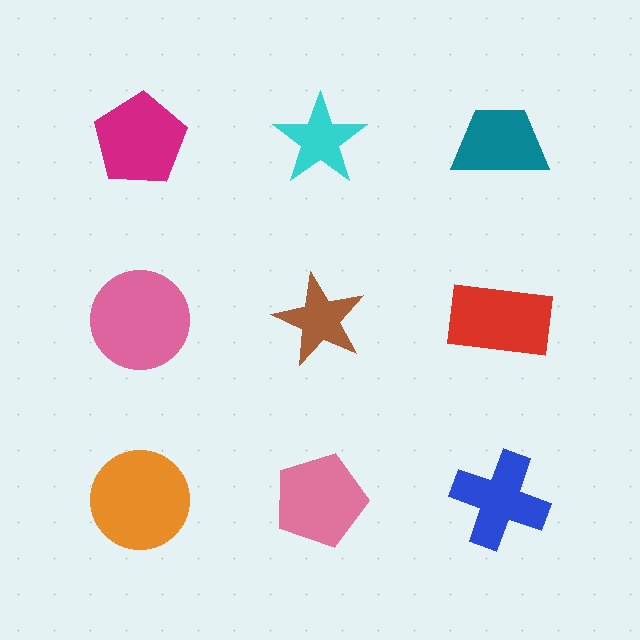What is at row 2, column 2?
A brown star.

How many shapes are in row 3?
3 shapes.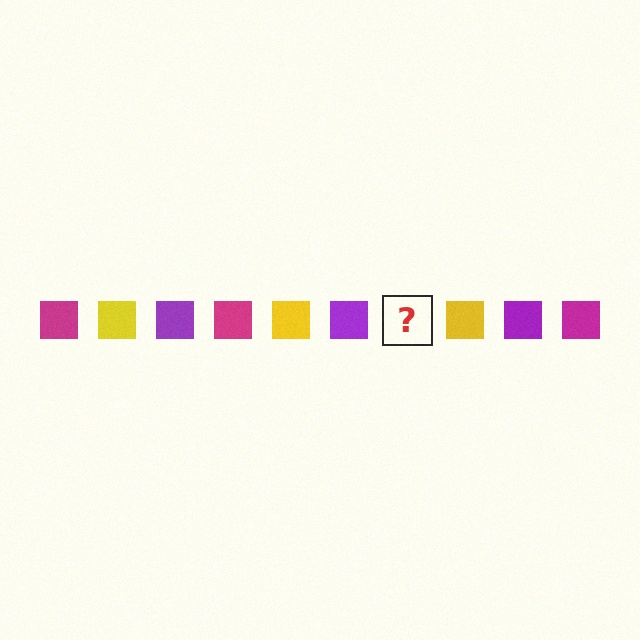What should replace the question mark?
The question mark should be replaced with a magenta square.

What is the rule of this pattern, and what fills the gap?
The rule is that the pattern cycles through magenta, yellow, purple squares. The gap should be filled with a magenta square.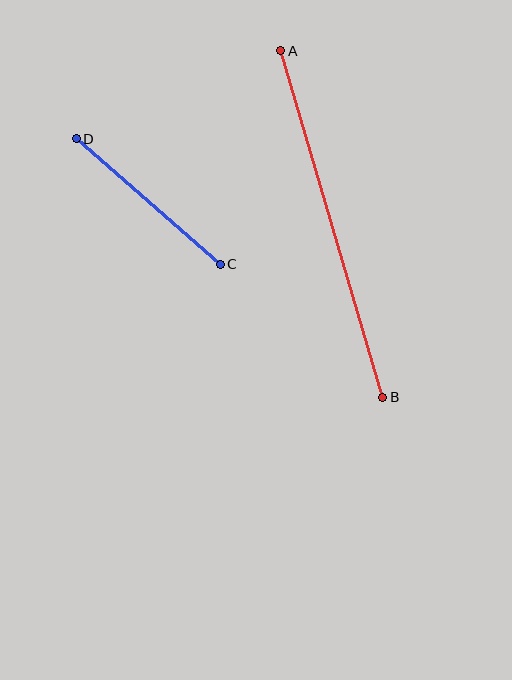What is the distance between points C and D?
The distance is approximately 191 pixels.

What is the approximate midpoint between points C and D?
The midpoint is at approximately (148, 202) pixels.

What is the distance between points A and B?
The distance is approximately 362 pixels.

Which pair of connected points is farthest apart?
Points A and B are farthest apart.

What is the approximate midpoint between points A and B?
The midpoint is at approximately (332, 224) pixels.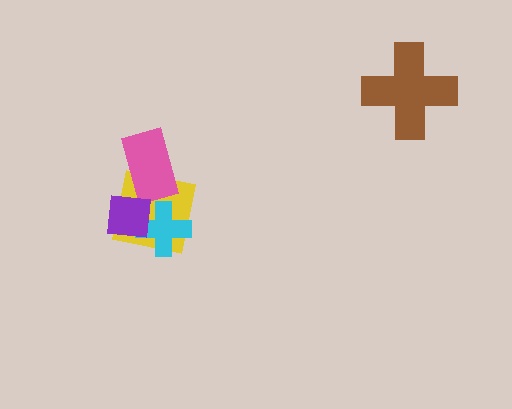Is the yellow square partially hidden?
Yes, it is partially covered by another shape.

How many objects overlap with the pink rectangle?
2 objects overlap with the pink rectangle.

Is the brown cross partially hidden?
No, no other shape covers it.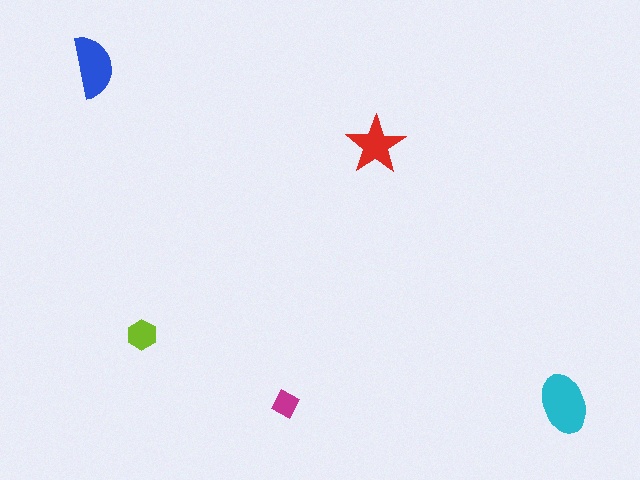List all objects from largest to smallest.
The cyan ellipse, the blue semicircle, the red star, the lime hexagon, the magenta diamond.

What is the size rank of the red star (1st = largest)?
3rd.